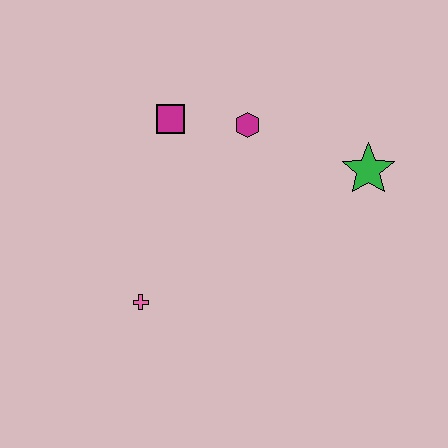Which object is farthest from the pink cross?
The green star is farthest from the pink cross.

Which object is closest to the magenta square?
The magenta hexagon is closest to the magenta square.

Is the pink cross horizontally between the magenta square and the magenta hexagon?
No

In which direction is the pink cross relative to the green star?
The pink cross is to the left of the green star.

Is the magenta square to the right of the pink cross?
Yes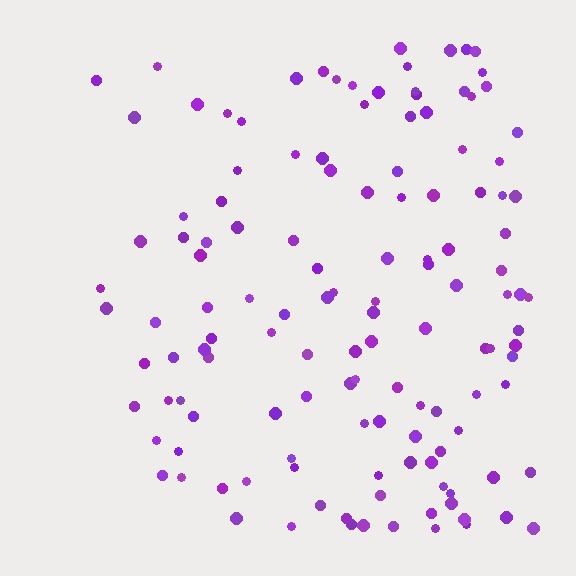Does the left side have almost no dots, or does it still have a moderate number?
Still a moderate number, just noticeably fewer than the right.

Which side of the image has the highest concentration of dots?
The right.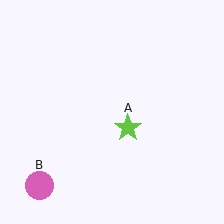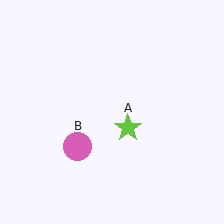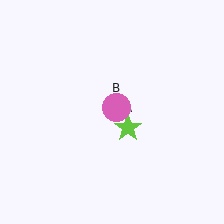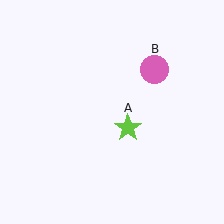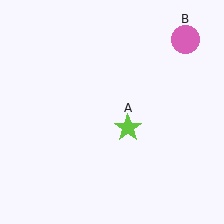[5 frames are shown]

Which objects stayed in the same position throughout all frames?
Lime star (object A) remained stationary.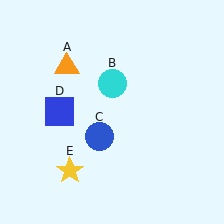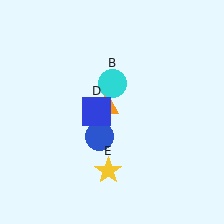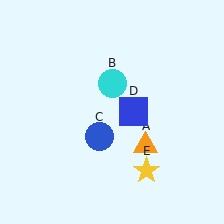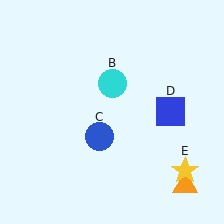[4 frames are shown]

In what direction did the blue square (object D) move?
The blue square (object D) moved right.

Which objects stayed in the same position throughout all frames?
Cyan circle (object B) and blue circle (object C) remained stationary.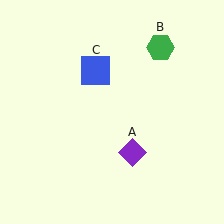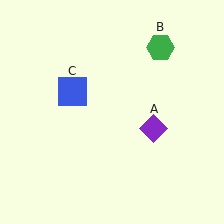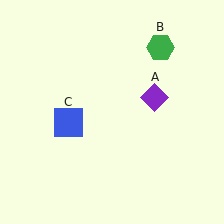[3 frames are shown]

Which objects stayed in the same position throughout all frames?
Green hexagon (object B) remained stationary.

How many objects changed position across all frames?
2 objects changed position: purple diamond (object A), blue square (object C).